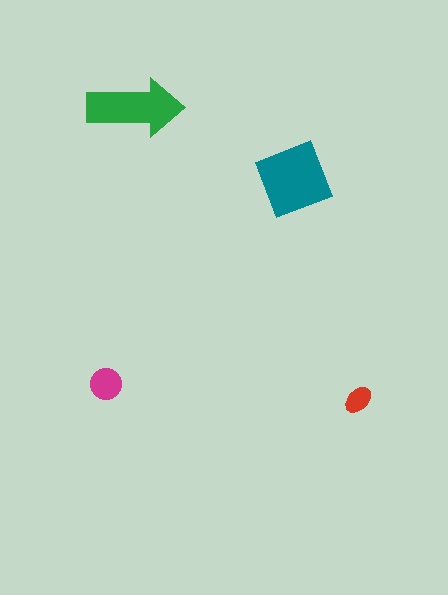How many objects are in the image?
There are 4 objects in the image.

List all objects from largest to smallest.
The teal diamond, the green arrow, the magenta circle, the red ellipse.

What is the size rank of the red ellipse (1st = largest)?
4th.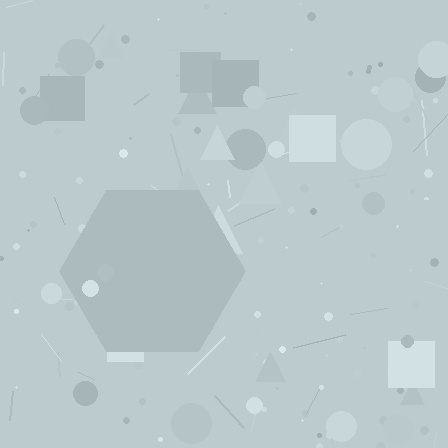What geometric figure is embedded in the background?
A hexagon is embedded in the background.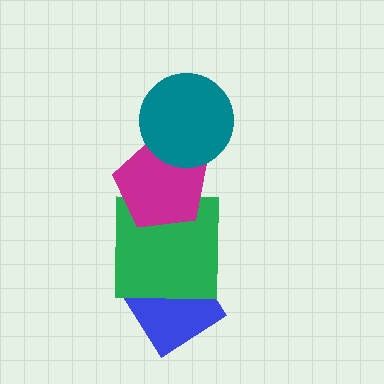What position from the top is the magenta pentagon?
The magenta pentagon is 2nd from the top.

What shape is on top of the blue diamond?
The green square is on top of the blue diamond.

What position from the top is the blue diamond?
The blue diamond is 4th from the top.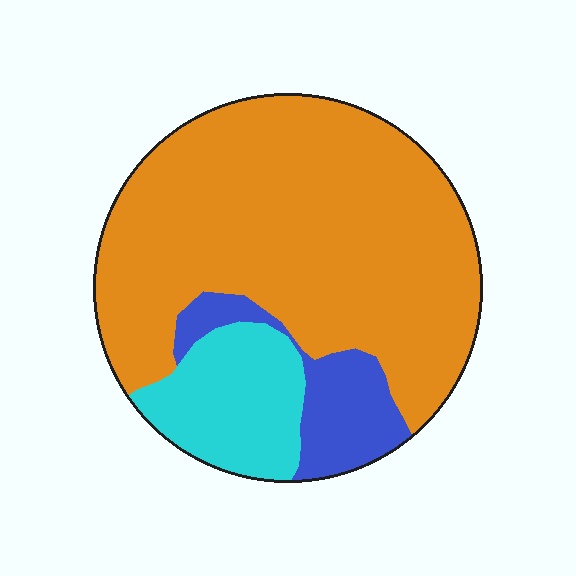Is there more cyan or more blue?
Cyan.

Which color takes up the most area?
Orange, at roughly 70%.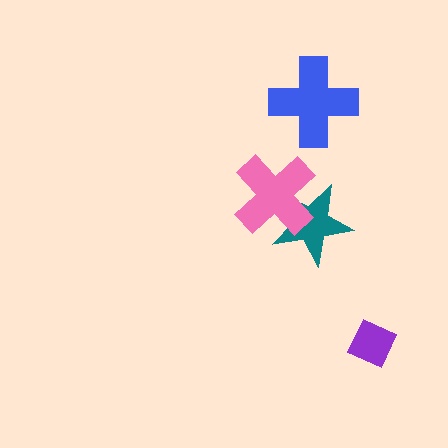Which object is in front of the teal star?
The pink cross is in front of the teal star.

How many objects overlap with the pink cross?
1 object overlaps with the pink cross.